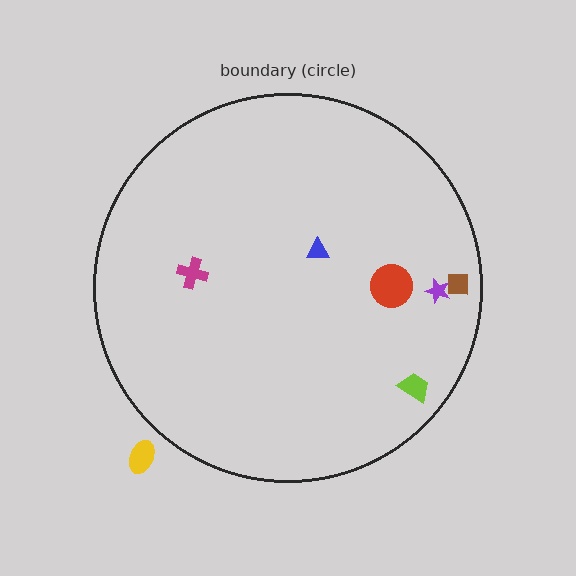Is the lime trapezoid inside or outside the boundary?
Inside.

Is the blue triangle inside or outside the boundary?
Inside.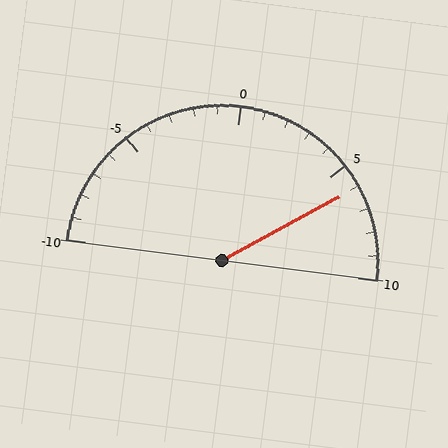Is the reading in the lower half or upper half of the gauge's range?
The reading is in the upper half of the range (-10 to 10).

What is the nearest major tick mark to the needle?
The nearest major tick mark is 5.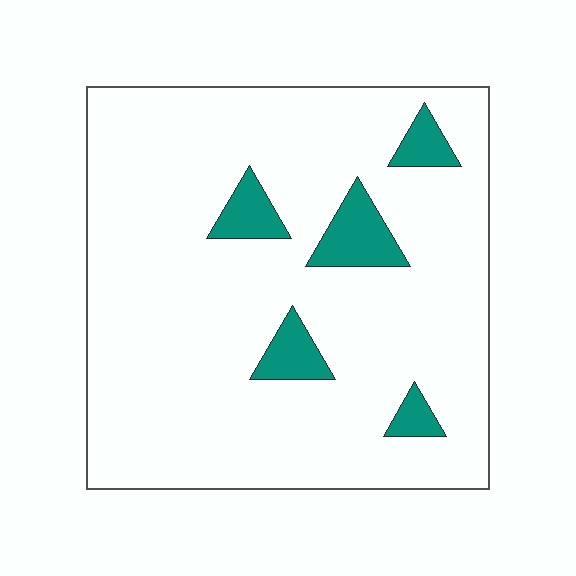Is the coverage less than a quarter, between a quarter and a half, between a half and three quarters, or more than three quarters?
Less than a quarter.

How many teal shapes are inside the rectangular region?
5.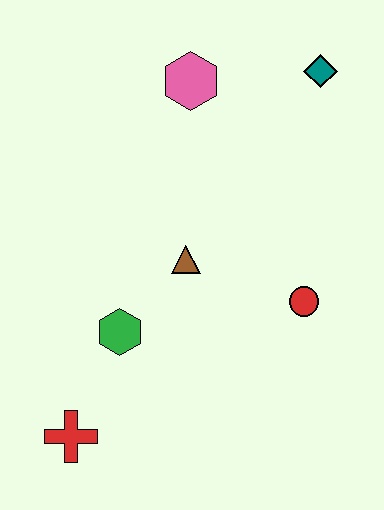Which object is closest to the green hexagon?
The brown triangle is closest to the green hexagon.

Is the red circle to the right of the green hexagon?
Yes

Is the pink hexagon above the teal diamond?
No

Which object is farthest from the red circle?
The red cross is farthest from the red circle.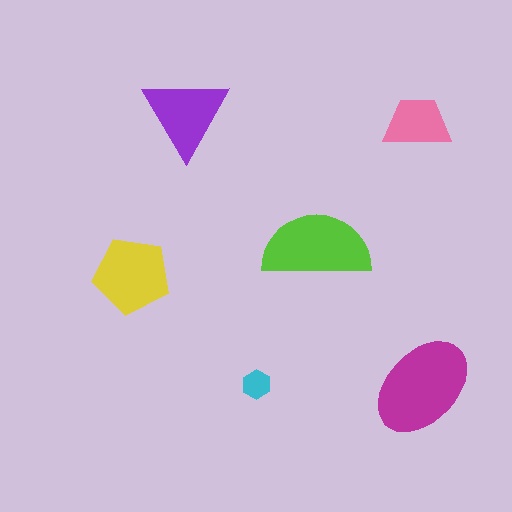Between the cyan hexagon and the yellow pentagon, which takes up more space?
The yellow pentagon.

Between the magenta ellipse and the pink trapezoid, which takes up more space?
The magenta ellipse.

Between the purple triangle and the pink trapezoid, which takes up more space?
The purple triangle.